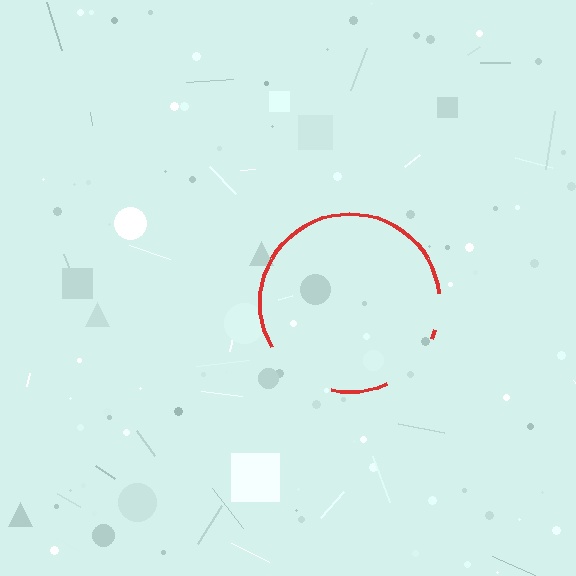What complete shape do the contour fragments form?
The contour fragments form a circle.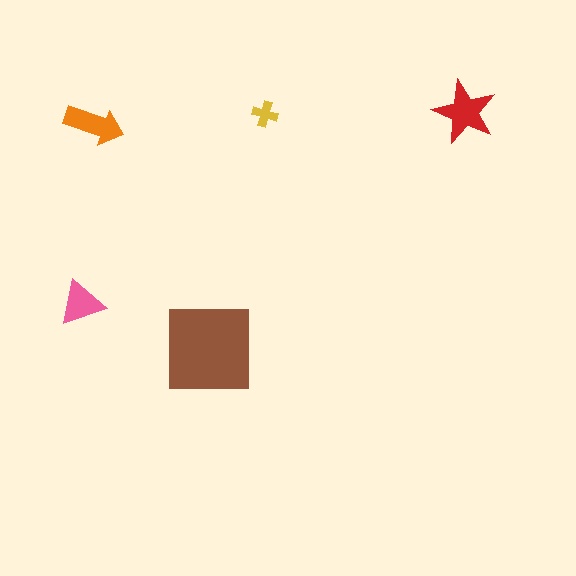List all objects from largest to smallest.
The brown square, the red star, the orange arrow, the pink triangle, the yellow cross.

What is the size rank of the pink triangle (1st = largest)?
4th.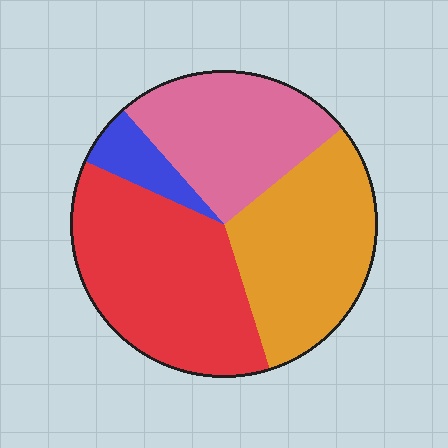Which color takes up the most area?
Red, at roughly 35%.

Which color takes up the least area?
Blue, at roughly 5%.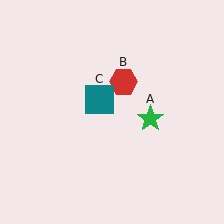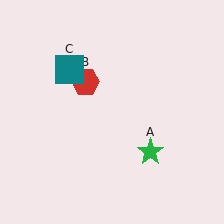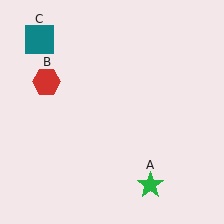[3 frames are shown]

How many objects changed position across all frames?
3 objects changed position: green star (object A), red hexagon (object B), teal square (object C).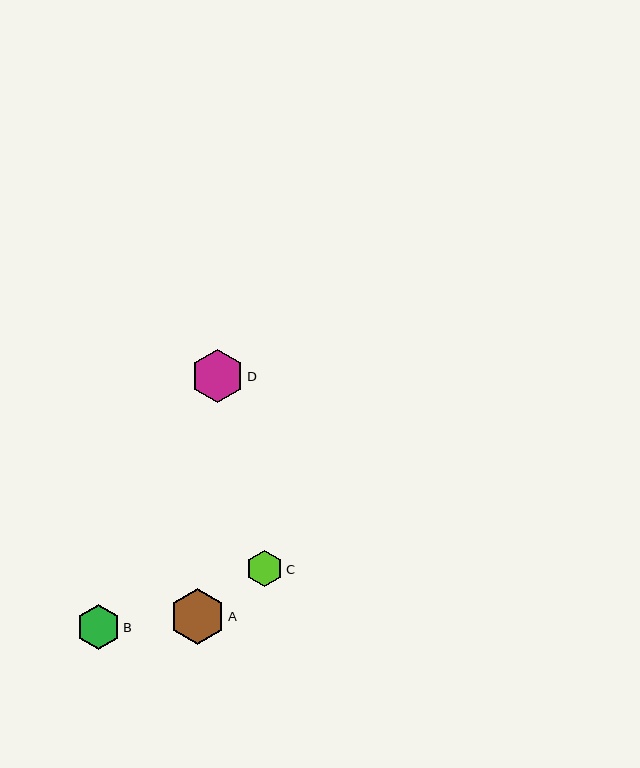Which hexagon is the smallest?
Hexagon C is the smallest with a size of approximately 37 pixels.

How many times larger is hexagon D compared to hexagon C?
Hexagon D is approximately 1.4 times the size of hexagon C.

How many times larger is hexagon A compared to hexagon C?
Hexagon A is approximately 1.5 times the size of hexagon C.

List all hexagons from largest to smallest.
From largest to smallest: A, D, B, C.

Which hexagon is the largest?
Hexagon A is the largest with a size of approximately 55 pixels.